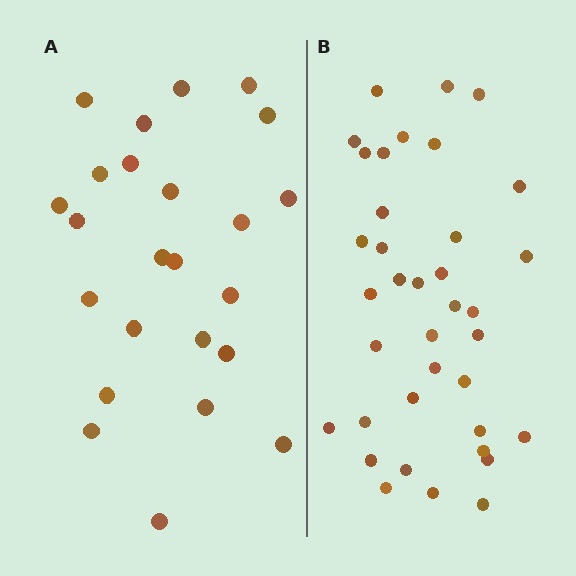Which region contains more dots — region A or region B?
Region B (the right region) has more dots.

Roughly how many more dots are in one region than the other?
Region B has approximately 15 more dots than region A.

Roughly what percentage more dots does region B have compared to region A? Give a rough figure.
About 55% more.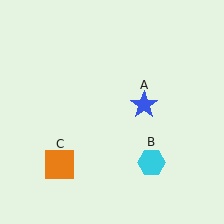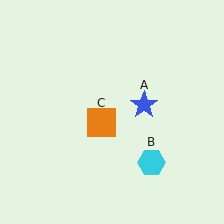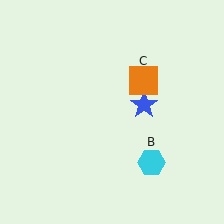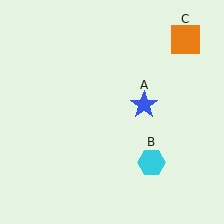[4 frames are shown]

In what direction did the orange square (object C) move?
The orange square (object C) moved up and to the right.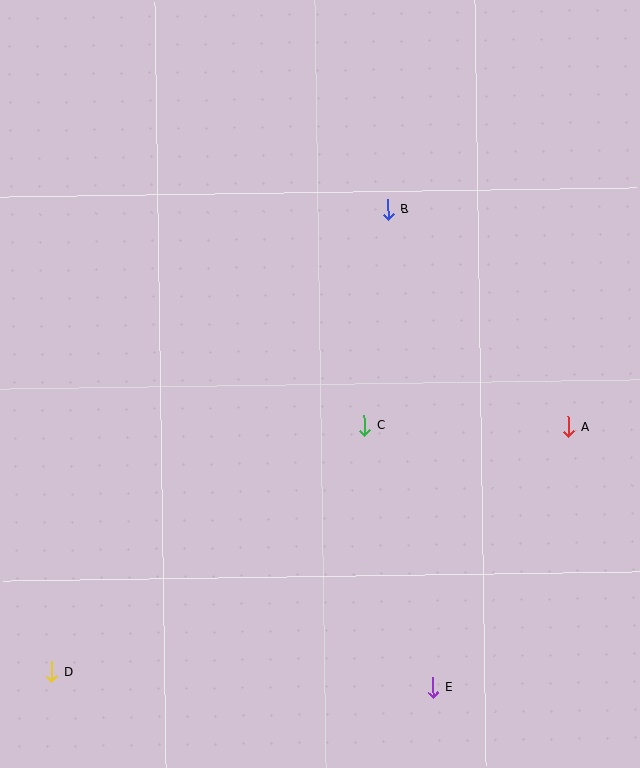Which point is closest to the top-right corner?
Point B is closest to the top-right corner.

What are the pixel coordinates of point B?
Point B is at (388, 209).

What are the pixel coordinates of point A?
Point A is at (568, 427).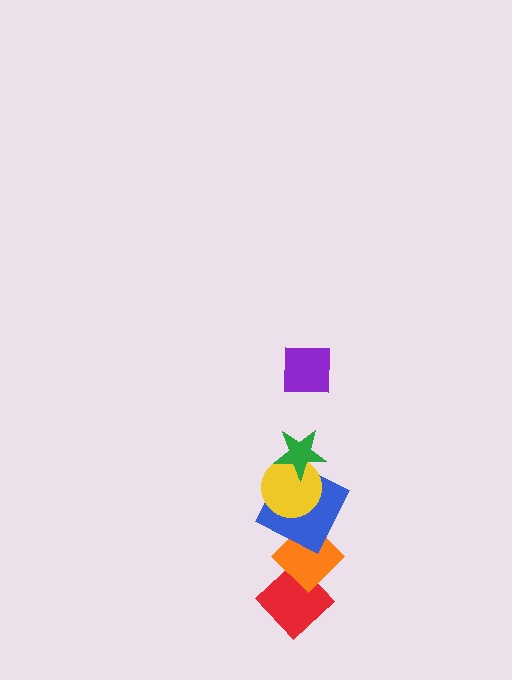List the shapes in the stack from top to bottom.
From top to bottom: the purple square, the green star, the yellow circle, the blue square, the orange diamond, the red diamond.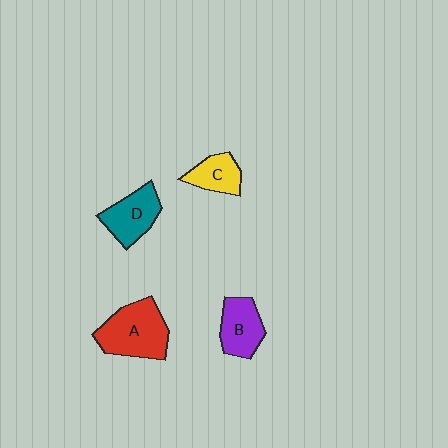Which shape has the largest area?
Shape A (red).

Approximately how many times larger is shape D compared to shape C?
Approximately 1.3 times.